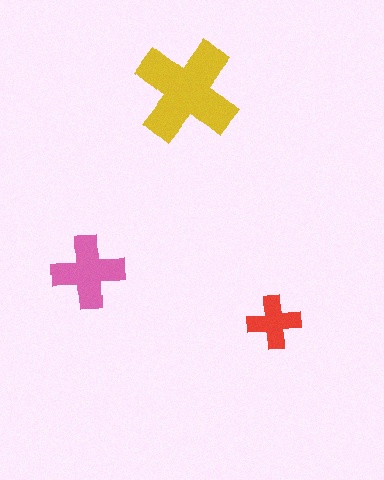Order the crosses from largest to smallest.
the yellow one, the pink one, the red one.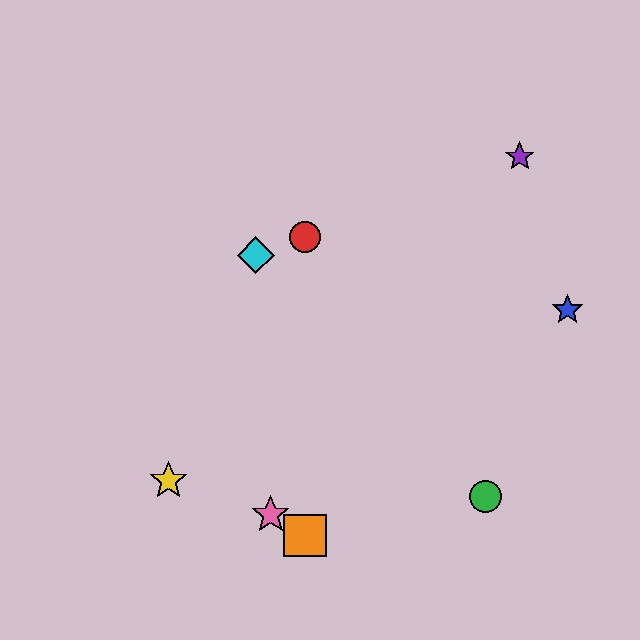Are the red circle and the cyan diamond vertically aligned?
No, the red circle is at x≈305 and the cyan diamond is at x≈256.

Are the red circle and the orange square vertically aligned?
Yes, both are at x≈305.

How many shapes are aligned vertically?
2 shapes (the red circle, the orange square) are aligned vertically.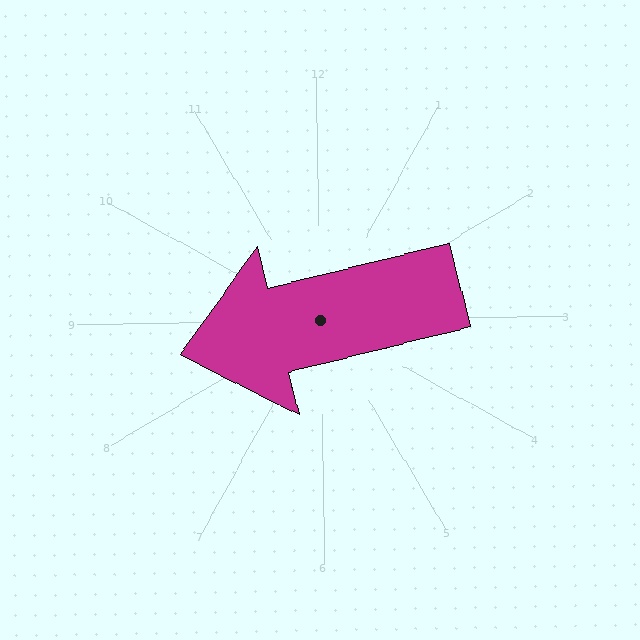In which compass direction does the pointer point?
West.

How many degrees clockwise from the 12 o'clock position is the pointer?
Approximately 257 degrees.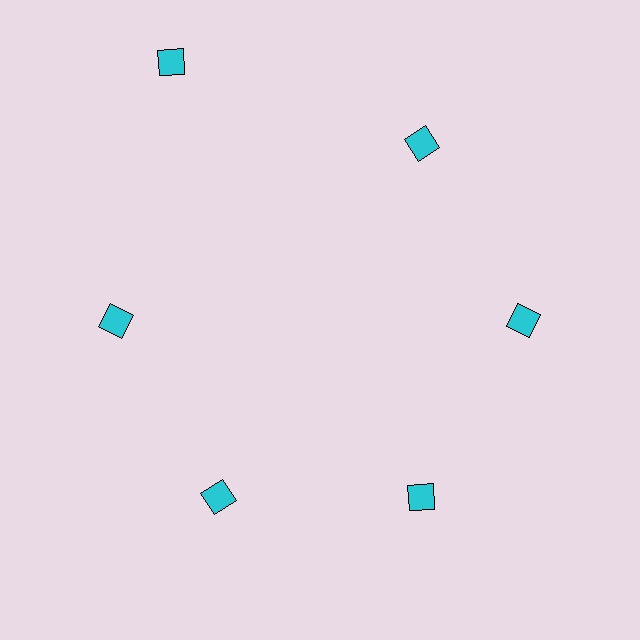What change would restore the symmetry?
The symmetry would be restored by moving it inward, back onto the ring so that all 6 diamonds sit at equal angles and equal distance from the center.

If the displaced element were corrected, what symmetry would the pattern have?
It would have 6-fold rotational symmetry — the pattern would map onto itself every 60 degrees.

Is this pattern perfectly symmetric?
No. The 6 cyan diamonds are arranged in a ring, but one element near the 11 o'clock position is pushed outward from the center, breaking the 6-fold rotational symmetry.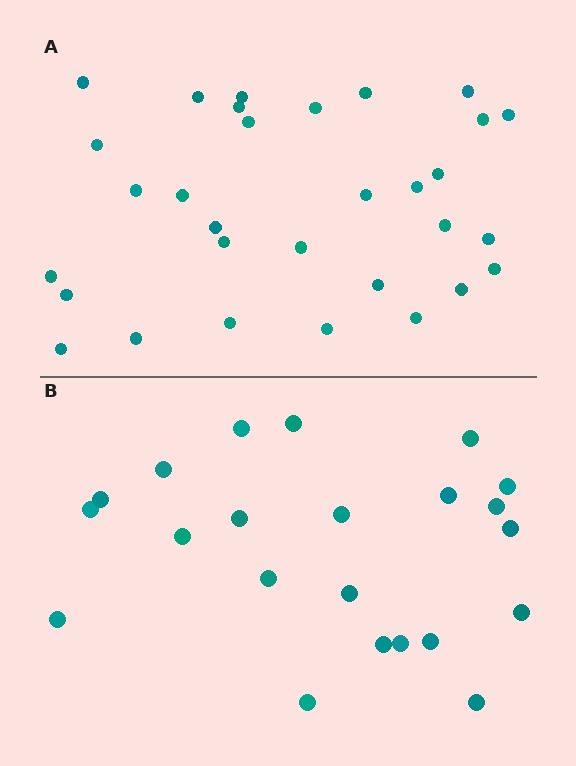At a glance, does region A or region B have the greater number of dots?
Region A (the top region) has more dots.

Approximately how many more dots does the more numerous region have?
Region A has roughly 8 or so more dots than region B.